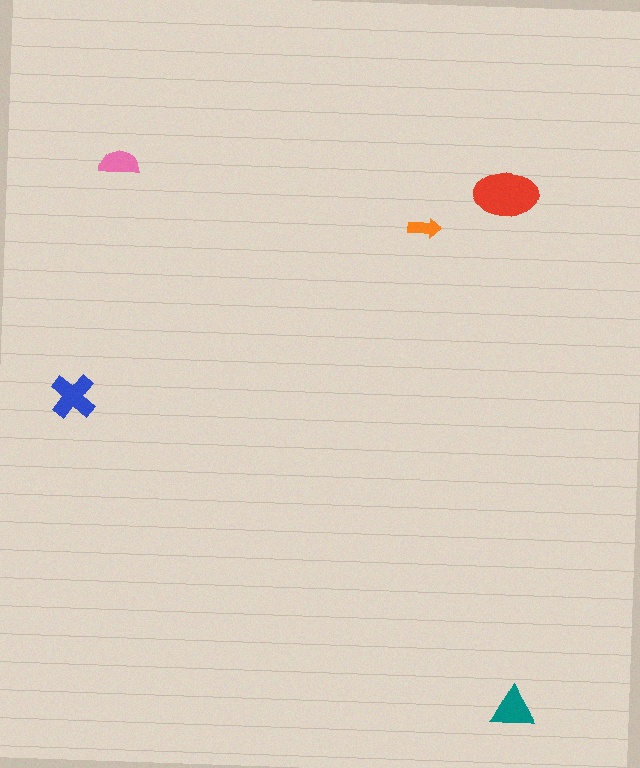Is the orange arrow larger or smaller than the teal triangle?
Smaller.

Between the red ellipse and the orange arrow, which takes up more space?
The red ellipse.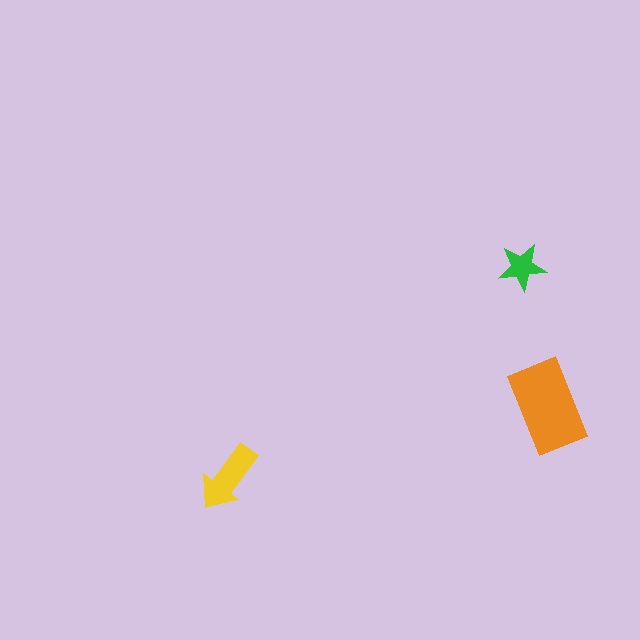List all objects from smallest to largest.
The green star, the yellow arrow, the orange rectangle.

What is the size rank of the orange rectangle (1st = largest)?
1st.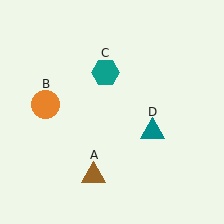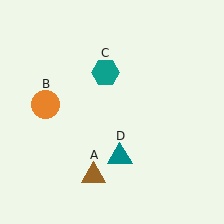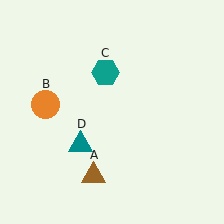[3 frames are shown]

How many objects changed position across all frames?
1 object changed position: teal triangle (object D).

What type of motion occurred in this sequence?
The teal triangle (object D) rotated clockwise around the center of the scene.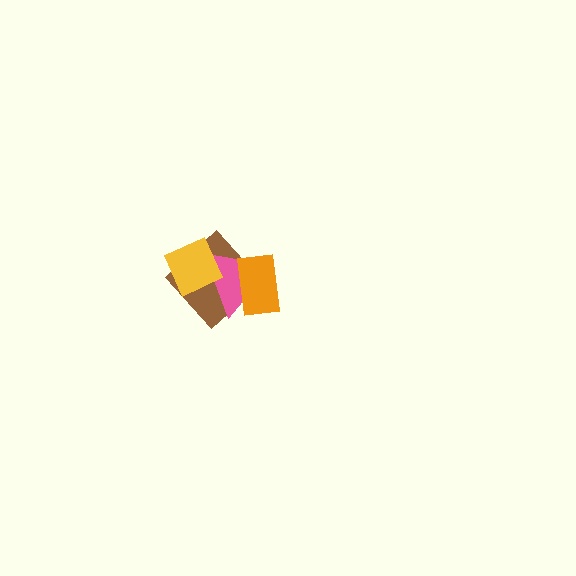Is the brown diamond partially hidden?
Yes, it is partially covered by another shape.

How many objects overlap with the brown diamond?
3 objects overlap with the brown diamond.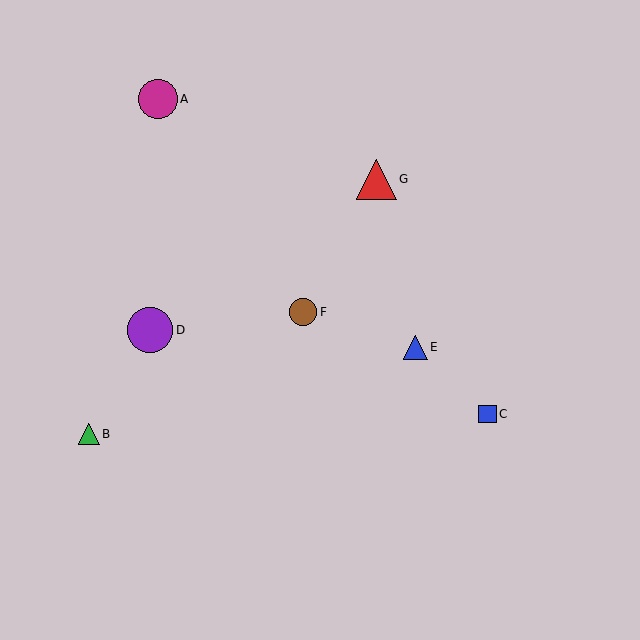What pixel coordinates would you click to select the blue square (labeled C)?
Click at (487, 414) to select the blue square C.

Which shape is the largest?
The purple circle (labeled D) is the largest.